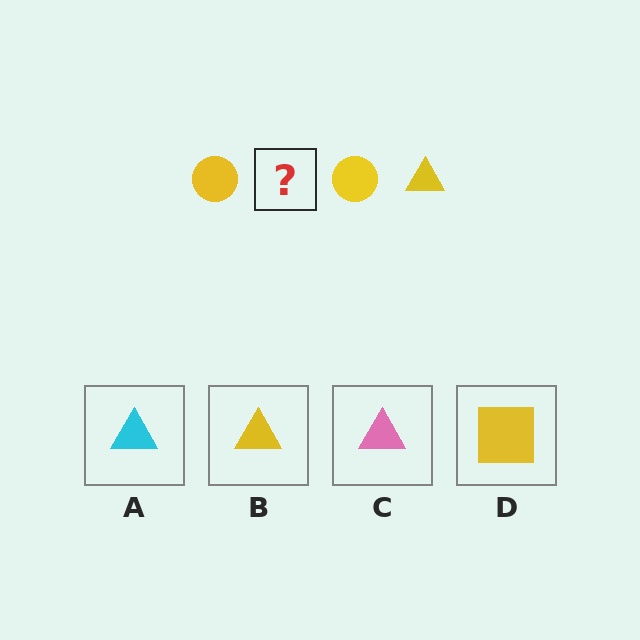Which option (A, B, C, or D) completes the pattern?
B.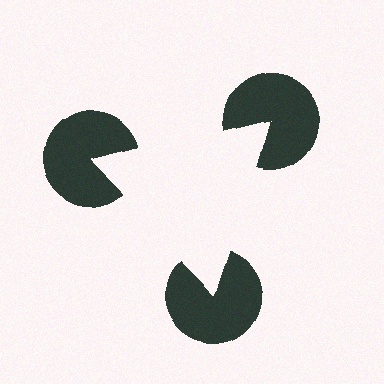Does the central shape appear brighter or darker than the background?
It typically appears slightly brighter than the background, even though no actual brightness change is drawn.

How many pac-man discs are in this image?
There are 3 — one at each vertex of the illusory triangle.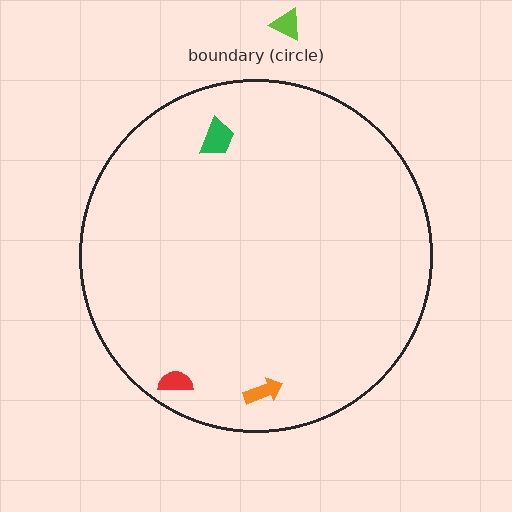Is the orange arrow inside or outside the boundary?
Inside.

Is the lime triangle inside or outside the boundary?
Outside.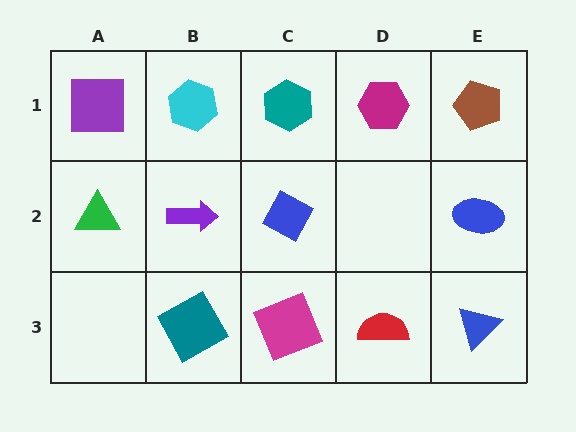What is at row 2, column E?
A blue ellipse.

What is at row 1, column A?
A purple square.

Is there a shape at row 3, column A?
No, that cell is empty.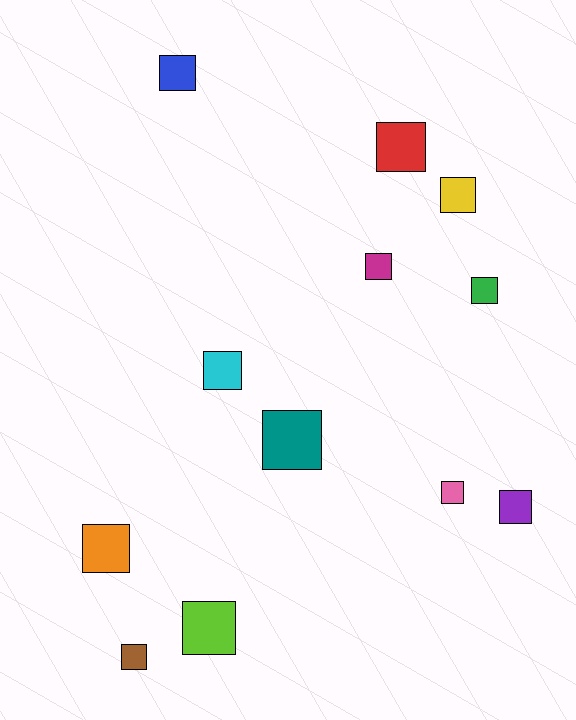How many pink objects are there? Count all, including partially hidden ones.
There is 1 pink object.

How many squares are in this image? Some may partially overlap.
There are 12 squares.